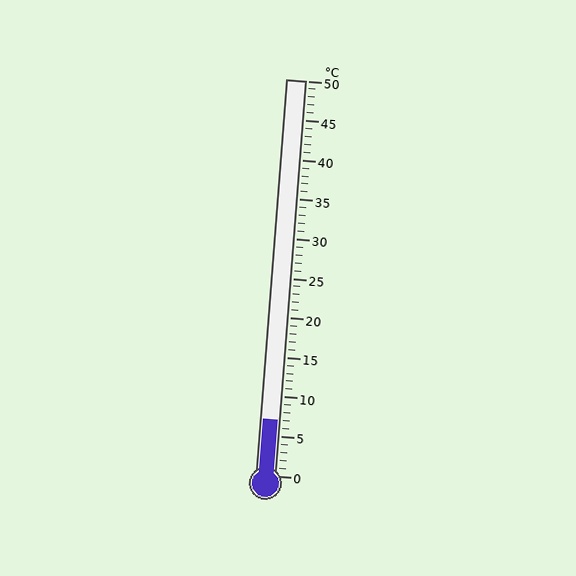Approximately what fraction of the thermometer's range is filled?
The thermometer is filled to approximately 15% of its range.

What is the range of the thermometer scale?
The thermometer scale ranges from 0°C to 50°C.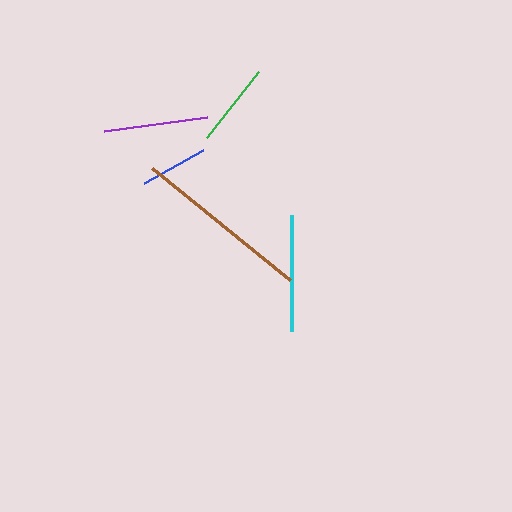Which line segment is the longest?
The brown line is the longest at approximately 178 pixels.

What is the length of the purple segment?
The purple segment is approximately 104 pixels long.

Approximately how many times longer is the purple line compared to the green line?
The purple line is approximately 1.2 times the length of the green line.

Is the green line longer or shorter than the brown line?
The brown line is longer than the green line.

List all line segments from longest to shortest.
From longest to shortest: brown, cyan, purple, green, blue.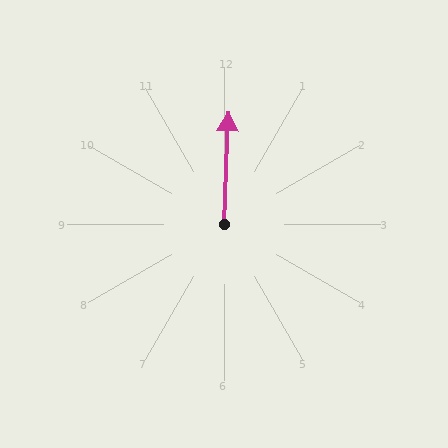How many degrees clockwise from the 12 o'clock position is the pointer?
Approximately 2 degrees.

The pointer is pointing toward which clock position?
Roughly 12 o'clock.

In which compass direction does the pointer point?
North.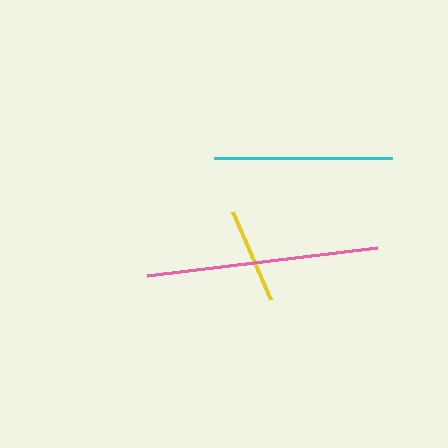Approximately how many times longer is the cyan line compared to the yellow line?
The cyan line is approximately 1.9 times the length of the yellow line.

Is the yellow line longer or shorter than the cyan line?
The cyan line is longer than the yellow line.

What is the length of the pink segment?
The pink segment is approximately 232 pixels long.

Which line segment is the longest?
The pink line is the longest at approximately 232 pixels.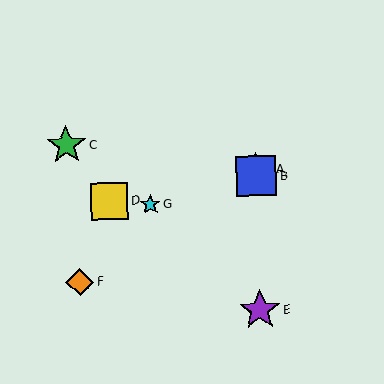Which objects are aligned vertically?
Objects A, B, E are aligned vertically.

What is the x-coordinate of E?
Object E is at x≈260.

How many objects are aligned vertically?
3 objects (A, B, E) are aligned vertically.